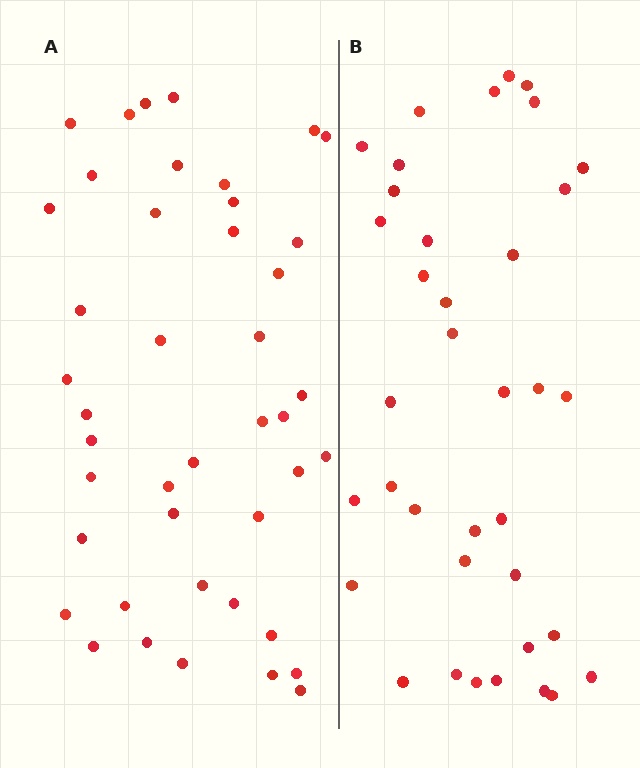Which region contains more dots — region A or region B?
Region A (the left region) has more dots.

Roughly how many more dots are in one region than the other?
Region A has about 6 more dots than region B.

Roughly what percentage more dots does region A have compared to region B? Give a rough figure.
About 15% more.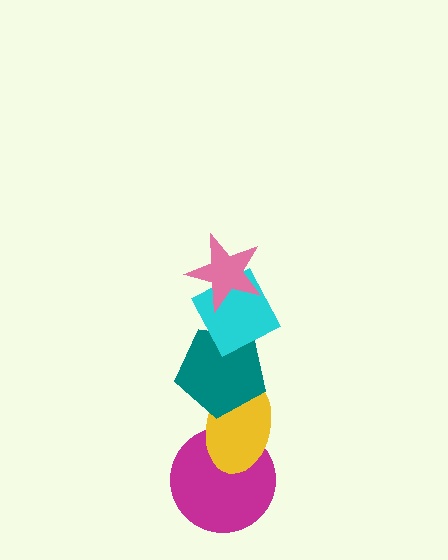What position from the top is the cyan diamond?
The cyan diamond is 2nd from the top.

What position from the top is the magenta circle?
The magenta circle is 5th from the top.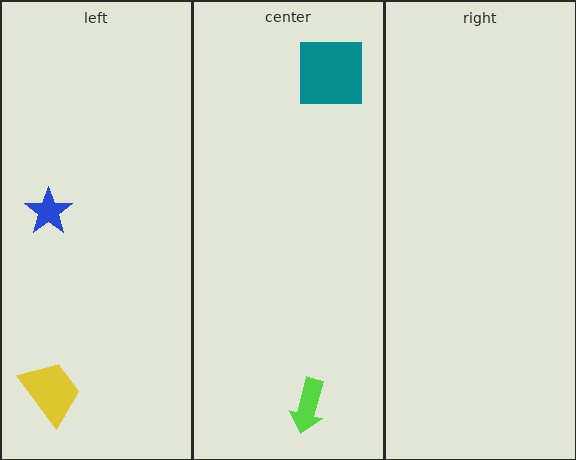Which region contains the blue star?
The left region.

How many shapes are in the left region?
2.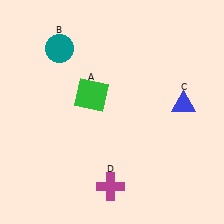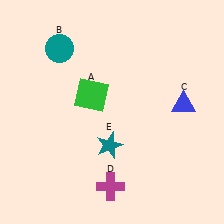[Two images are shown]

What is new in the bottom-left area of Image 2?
A teal star (E) was added in the bottom-left area of Image 2.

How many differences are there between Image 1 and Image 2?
There is 1 difference between the two images.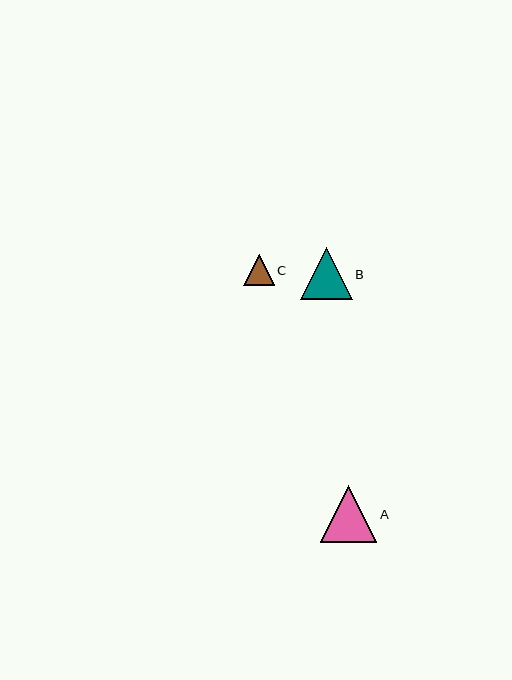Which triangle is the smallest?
Triangle C is the smallest with a size of approximately 30 pixels.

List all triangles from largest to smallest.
From largest to smallest: A, B, C.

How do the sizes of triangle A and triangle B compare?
Triangle A and triangle B are approximately the same size.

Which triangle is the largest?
Triangle A is the largest with a size of approximately 57 pixels.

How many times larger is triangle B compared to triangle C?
Triangle B is approximately 1.7 times the size of triangle C.